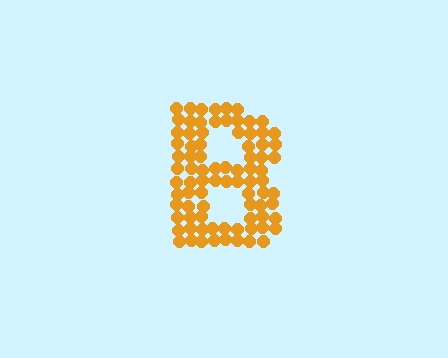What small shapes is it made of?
It is made of small circles.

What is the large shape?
The large shape is the letter B.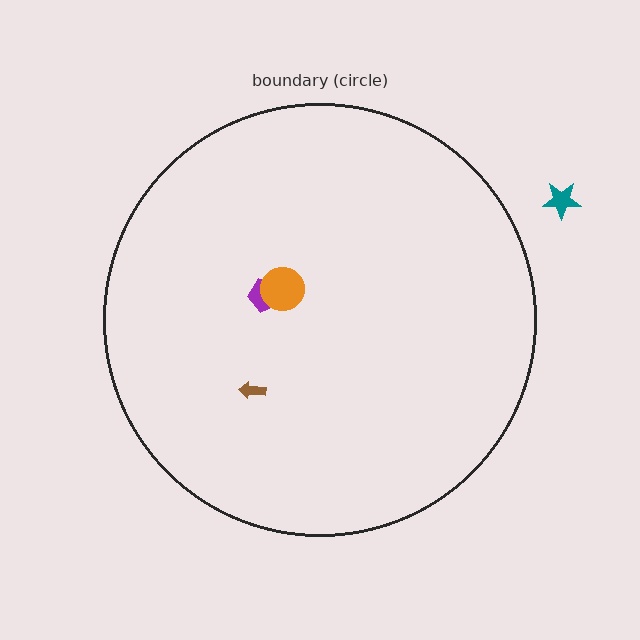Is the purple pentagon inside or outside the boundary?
Inside.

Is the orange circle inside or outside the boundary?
Inside.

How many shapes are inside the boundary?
3 inside, 1 outside.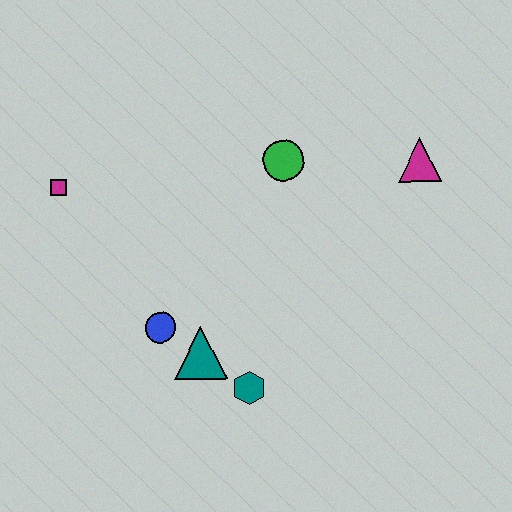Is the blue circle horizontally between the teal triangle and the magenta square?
Yes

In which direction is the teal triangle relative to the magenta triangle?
The teal triangle is to the left of the magenta triangle.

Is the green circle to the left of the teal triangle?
No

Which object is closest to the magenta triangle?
The green circle is closest to the magenta triangle.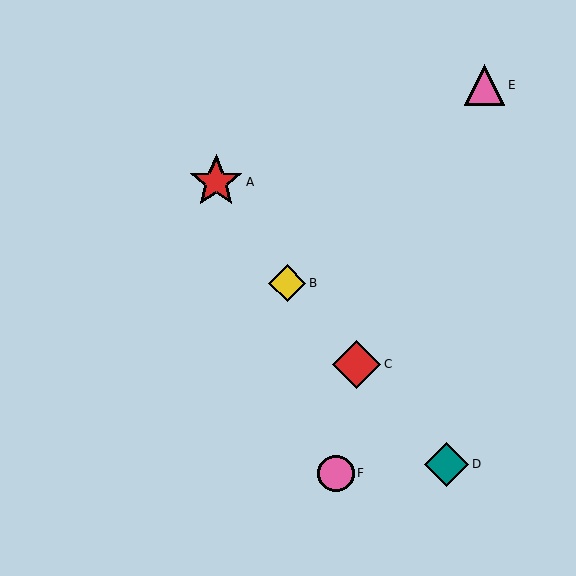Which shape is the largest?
The red star (labeled A) is the largest.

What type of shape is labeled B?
Shape B is a yellow diamond.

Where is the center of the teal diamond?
The center of the teal diamond is at (447, 465).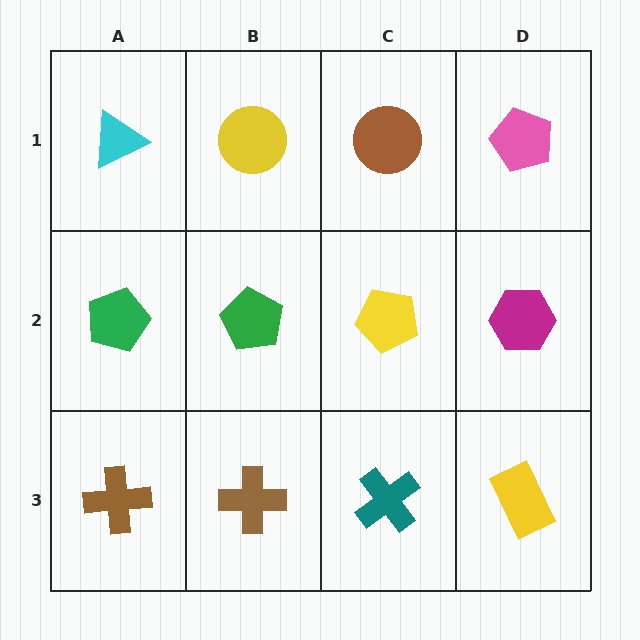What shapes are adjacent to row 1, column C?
A yellow pentagon (row 2, column C), a yellow circle (row 1, column B), a pink pentagon (row 1, column D).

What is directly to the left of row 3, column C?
A brown cross.